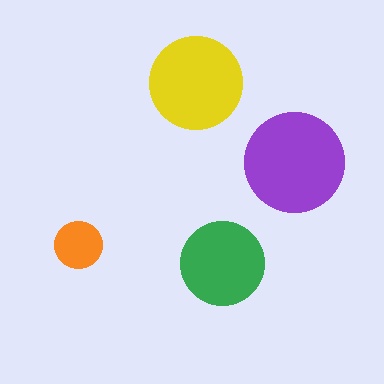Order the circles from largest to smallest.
the purple one, the yellow one, the green one, the orange one.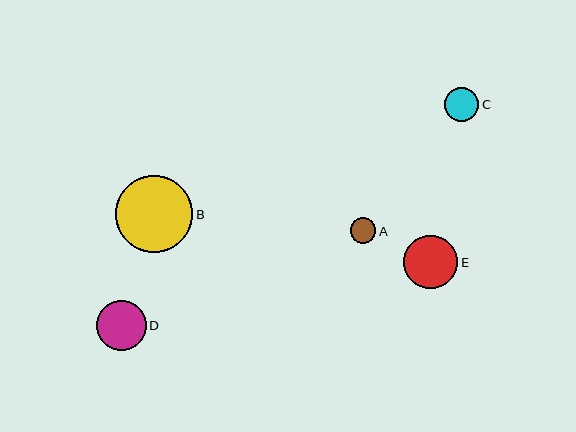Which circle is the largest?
Circle B is the largest with a size of approximately 77 pixels.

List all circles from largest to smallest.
From largest to smallest: B, E, D, C, A.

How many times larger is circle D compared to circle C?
Circle D is approximately 1.5 times the size of circle C.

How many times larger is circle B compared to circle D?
Circle B is approximately 1.5 times the size of circle D.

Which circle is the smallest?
Circle A is the smallest with a size of approximately 26 pixels.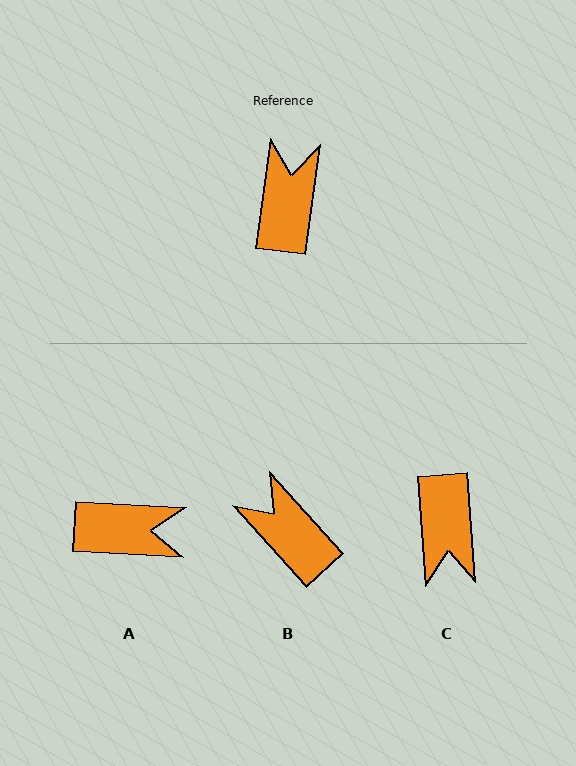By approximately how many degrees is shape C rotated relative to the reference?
Approximately 168 degrees clockwise.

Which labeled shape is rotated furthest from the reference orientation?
C, about 168 degrees away.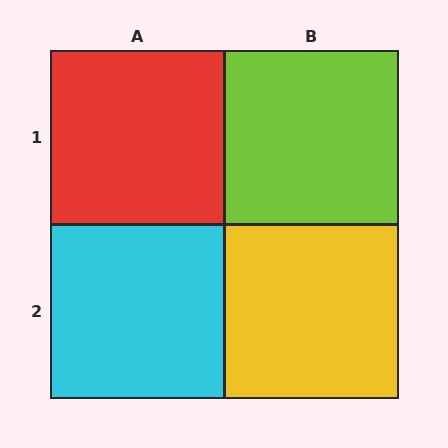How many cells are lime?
1 cell is lime.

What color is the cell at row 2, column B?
Yellow.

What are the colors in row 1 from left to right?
Red, lime.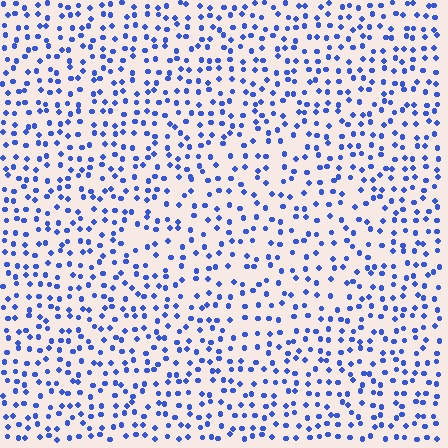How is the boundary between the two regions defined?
The boundary is defined by a change in element density (approximately 1.3x ratio). All elements are the same color, size, and shape.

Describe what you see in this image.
The image contains small blue elements arranged at two different densities. A diamond-shaped region is visible where the elements are less densely packed than the surrounding area.